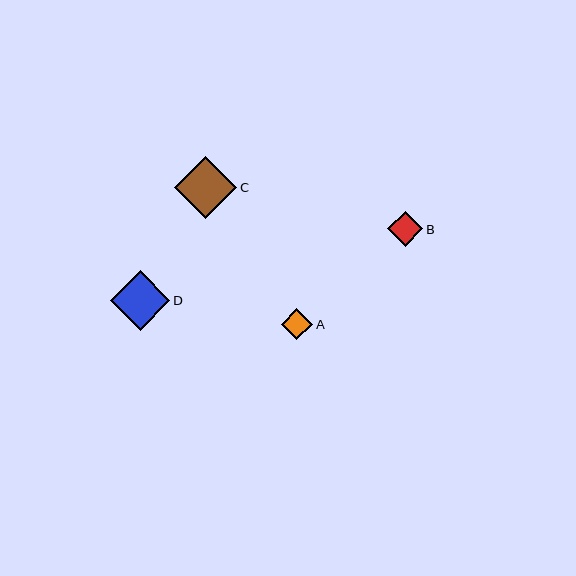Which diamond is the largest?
Diamond C is the largest with a size of approximately 62 pixels.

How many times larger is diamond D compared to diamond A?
Diamond D is approximately 1.9 times the size of diamond A.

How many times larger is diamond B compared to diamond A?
Diamond B is approximately 1.1 times the size of diamond A.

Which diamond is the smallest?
Diamond A is the smallest with a size of approximately 31 pixels.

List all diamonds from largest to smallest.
From largest to smallest: C, D, B, A.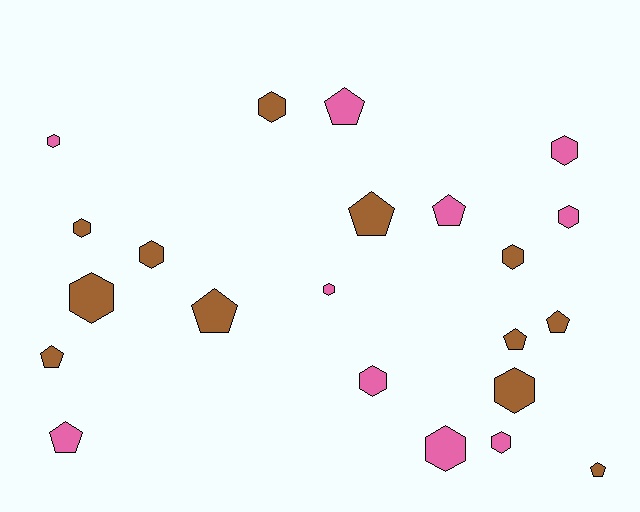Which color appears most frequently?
Brown, with 12 objects.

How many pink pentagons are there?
There are 3 pink pentagons.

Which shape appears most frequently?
Hexagon, with 13 objects.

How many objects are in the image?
There are 22 objects.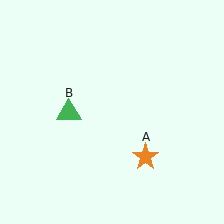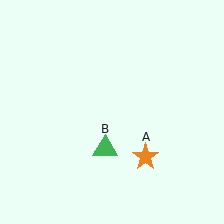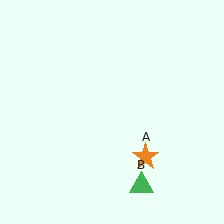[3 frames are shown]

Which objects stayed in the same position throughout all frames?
Orange star (object A) remained stationary.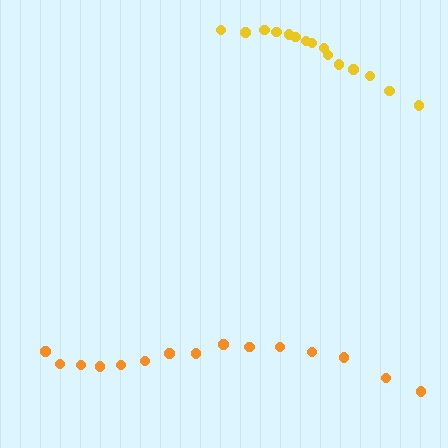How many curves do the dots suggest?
There are 2 distinct paths.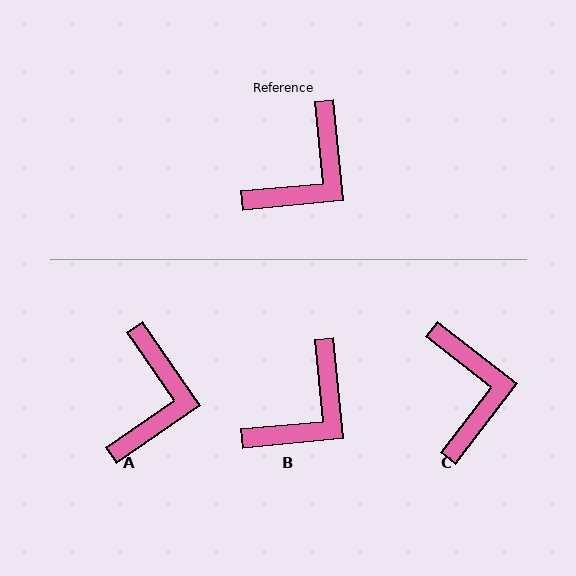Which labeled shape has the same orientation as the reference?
B.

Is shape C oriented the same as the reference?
No, it is off by about 47 degrees.